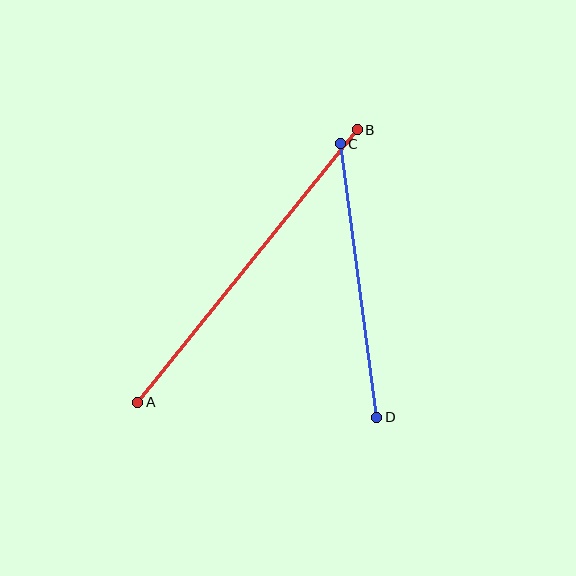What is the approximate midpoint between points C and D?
The midpoint is at approximately (358, 281) pixels.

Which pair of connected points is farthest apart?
Points A and B are farthest apart.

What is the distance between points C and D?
The distance is approximately 276 pixels.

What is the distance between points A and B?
The distance is approximately 350 pixels.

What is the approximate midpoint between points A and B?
The midpoint is at approximately (247, 266) pixels.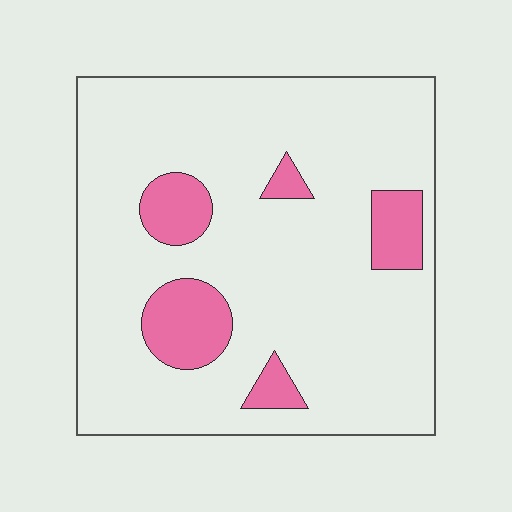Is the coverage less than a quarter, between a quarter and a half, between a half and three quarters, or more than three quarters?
Less than a quarter.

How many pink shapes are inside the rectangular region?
5.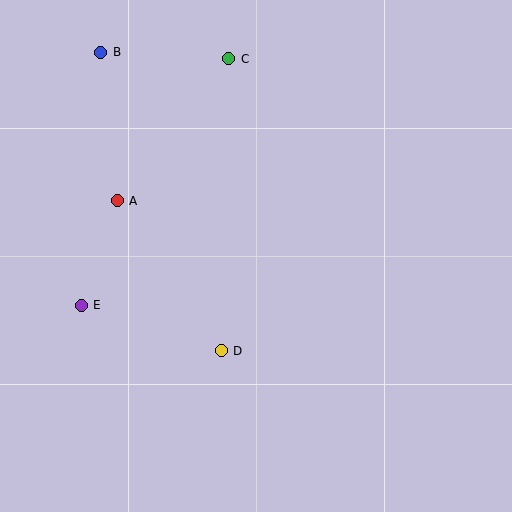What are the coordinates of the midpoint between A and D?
The midpoint between A and D is at (169, 276).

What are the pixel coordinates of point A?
Point A is at (117, 201).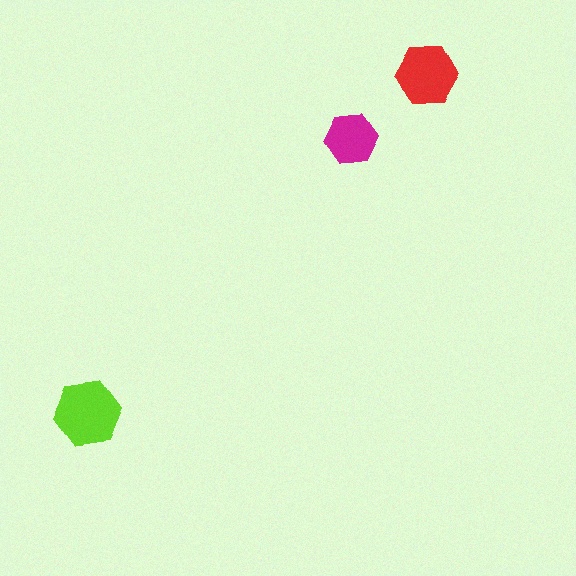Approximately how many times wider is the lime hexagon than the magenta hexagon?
About 1.5 times wider.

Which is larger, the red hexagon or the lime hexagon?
The lime one.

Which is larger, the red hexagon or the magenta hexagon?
The red one.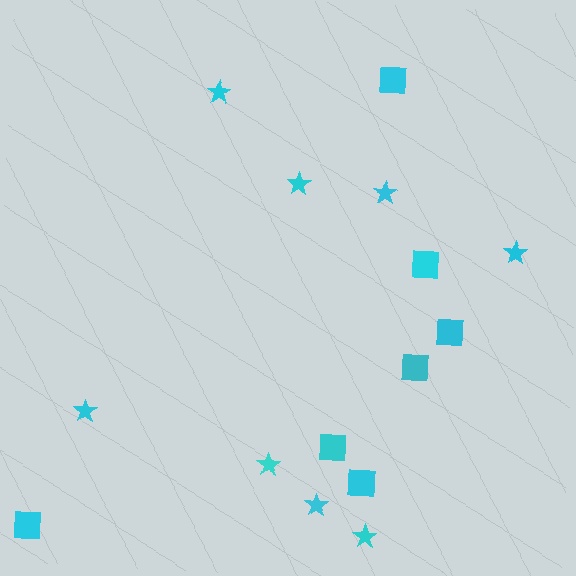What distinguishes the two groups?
There are 2 groups: one group of squares (7) and one group of stars (8).